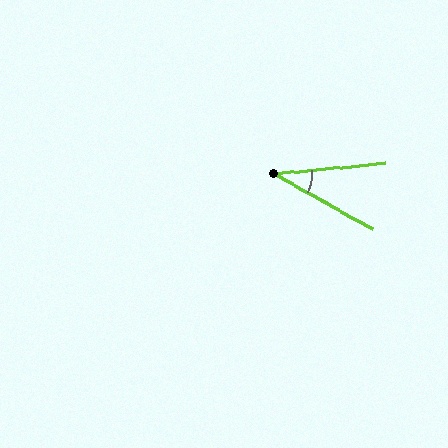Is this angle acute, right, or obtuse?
It is acute.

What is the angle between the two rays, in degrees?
Approximately 34 degrees.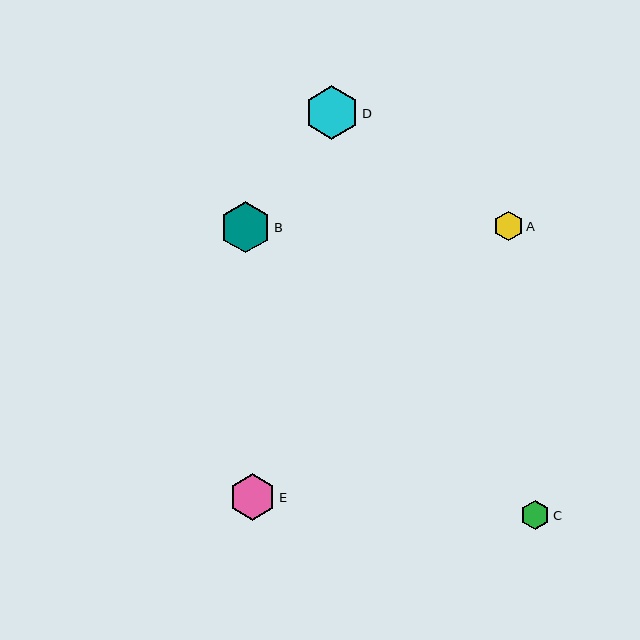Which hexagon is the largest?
Hexagon D is the largest with a size of approximately 54 pixels.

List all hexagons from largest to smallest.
From largest to smallest: D, B, E, A, C.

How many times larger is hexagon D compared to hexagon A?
Hexagon D is approximately 1.8 times the size of hexagon A.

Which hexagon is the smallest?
Hexagon C is the smallest with a size of approximately 29 pixels.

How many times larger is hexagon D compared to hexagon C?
Hexagon D is approximately 1.9 times the size of hexagon C.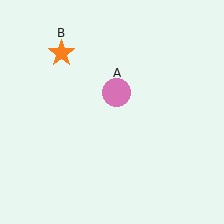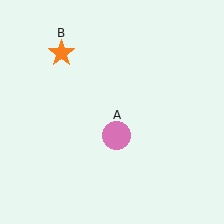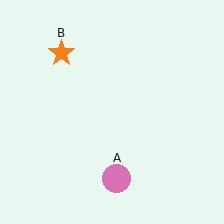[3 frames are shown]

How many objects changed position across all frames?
1 object changed position: pink circle (object A).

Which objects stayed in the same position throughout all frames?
Orange star (object B) remained stationary.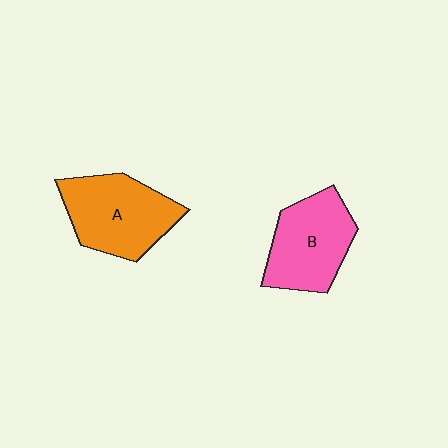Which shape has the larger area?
Shape A (orange).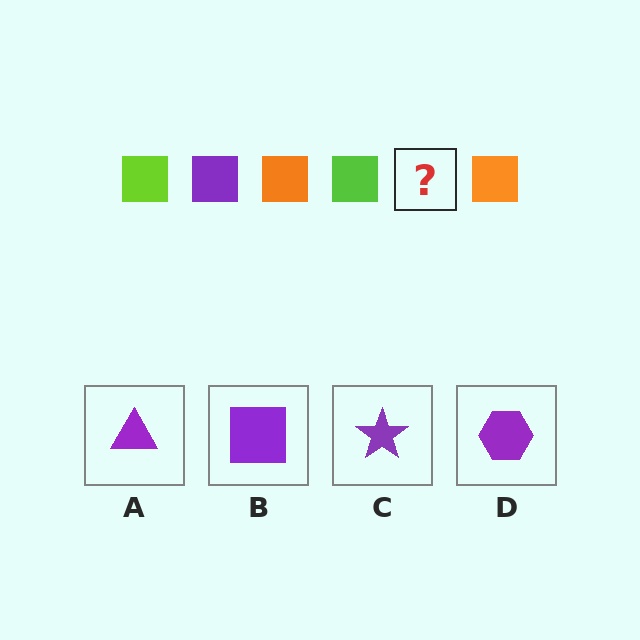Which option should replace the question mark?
Option B.